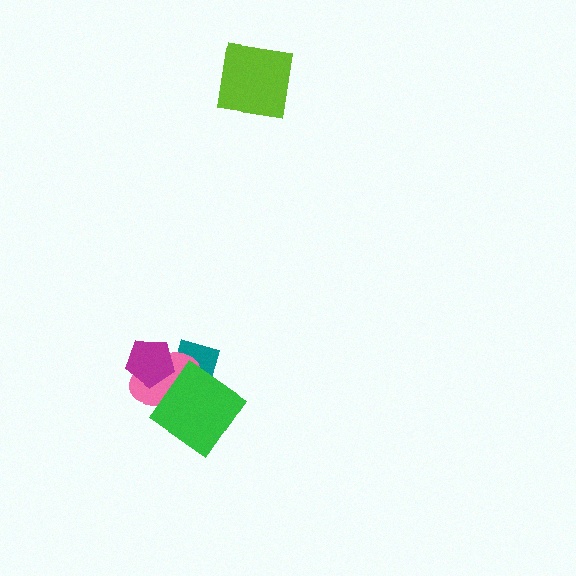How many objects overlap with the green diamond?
3 objects overlap with the green diamond.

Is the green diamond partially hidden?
No, no other shape covers it.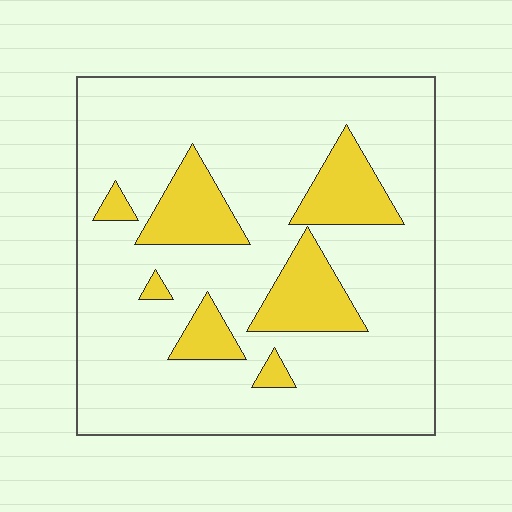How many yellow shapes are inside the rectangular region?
7.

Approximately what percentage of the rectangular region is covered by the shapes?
Approximately 20%.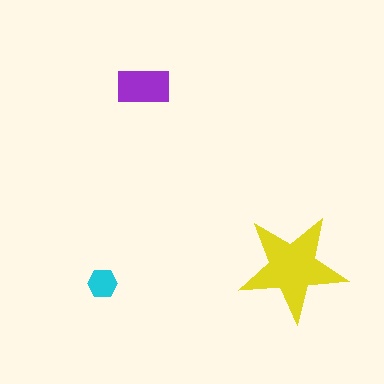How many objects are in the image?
There are 3 objects in the image.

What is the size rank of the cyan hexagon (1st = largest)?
3rd.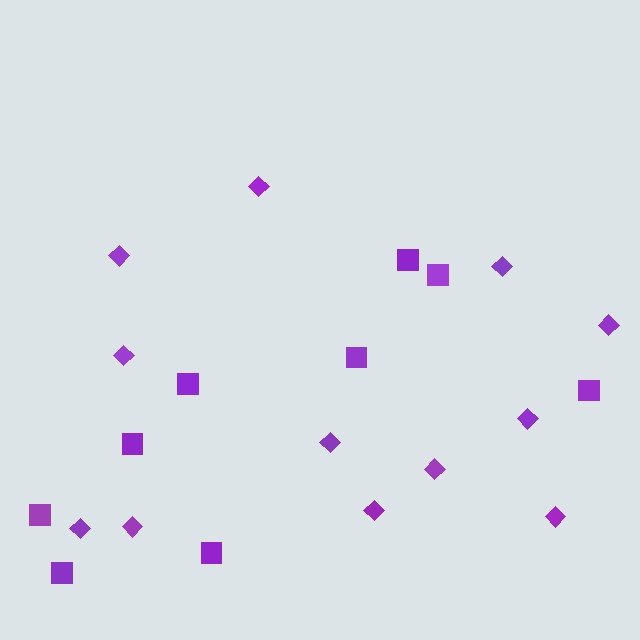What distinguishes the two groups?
There are 2 groups: one group of squares (9) and one group of diamonds (12).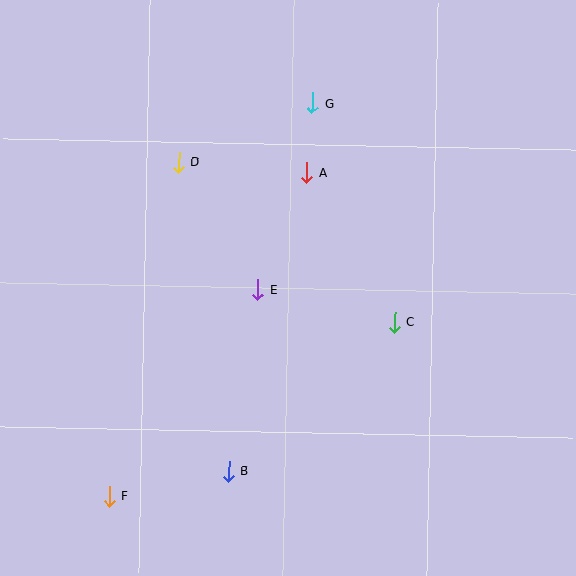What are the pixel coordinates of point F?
Point F is at (109, 496).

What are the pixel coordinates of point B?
Point B is at (229, 471).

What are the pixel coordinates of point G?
Point G is at (312, 103).